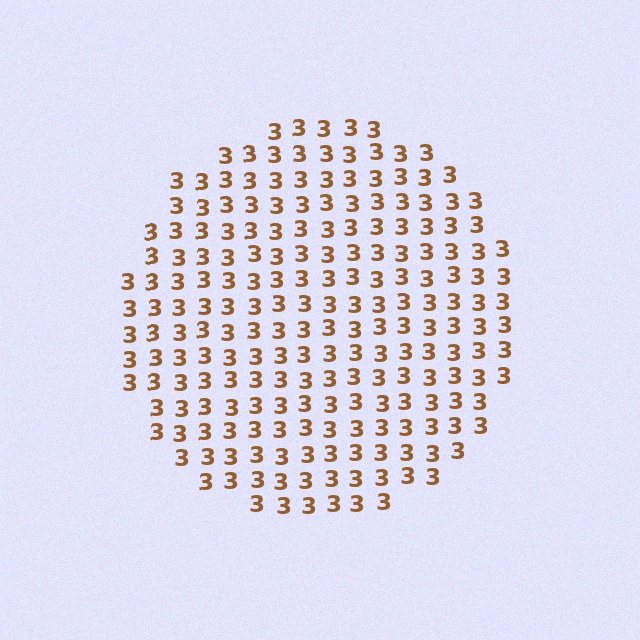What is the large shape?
The large shape is a circle.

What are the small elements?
The small elements are digit 3's.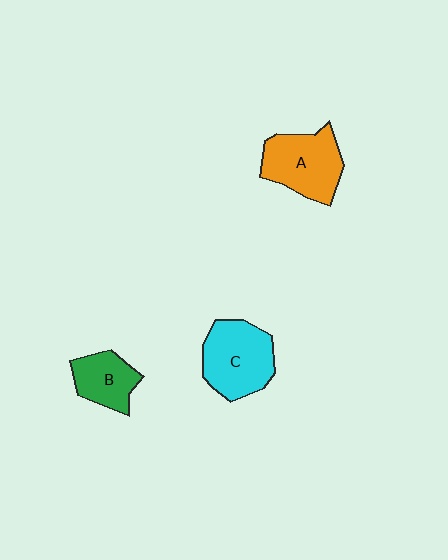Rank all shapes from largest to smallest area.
From largest to smallest: C (cyan), A (orange), B (green).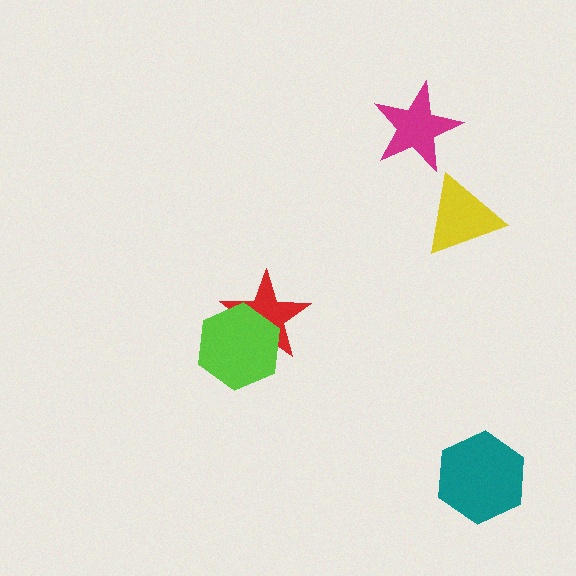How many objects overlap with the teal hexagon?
0 objects overlap with the teal hexagon.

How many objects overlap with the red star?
1 object overlaps with the red star.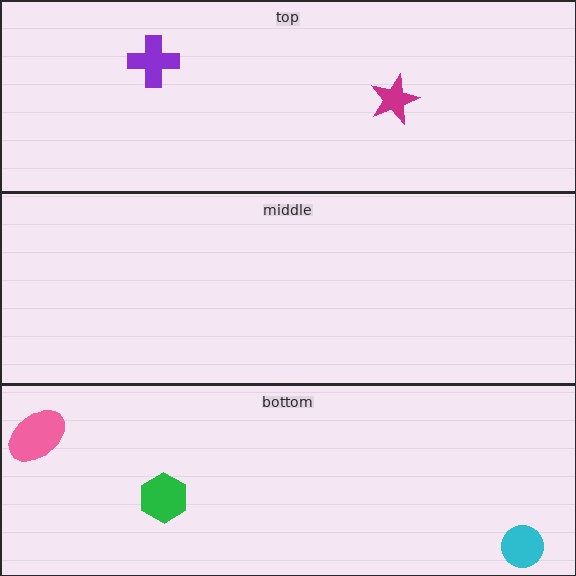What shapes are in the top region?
The purple cross, the magenta star.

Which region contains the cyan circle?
The bottom region.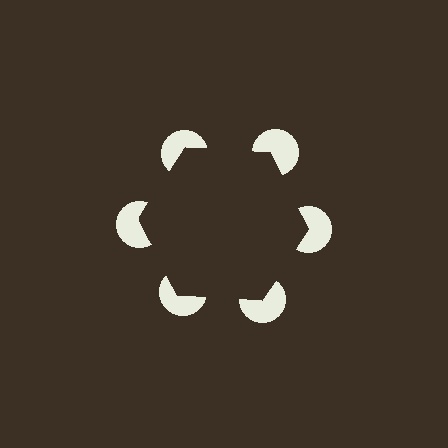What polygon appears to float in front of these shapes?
An illusory hexagon — its edges are inferred from the aligned wedge cuts in the pac-man discs, not physically drawn.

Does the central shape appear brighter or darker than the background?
It typically appears slightly darker than the background, even though no actual brightness change is drawn.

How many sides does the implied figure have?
6 sides.